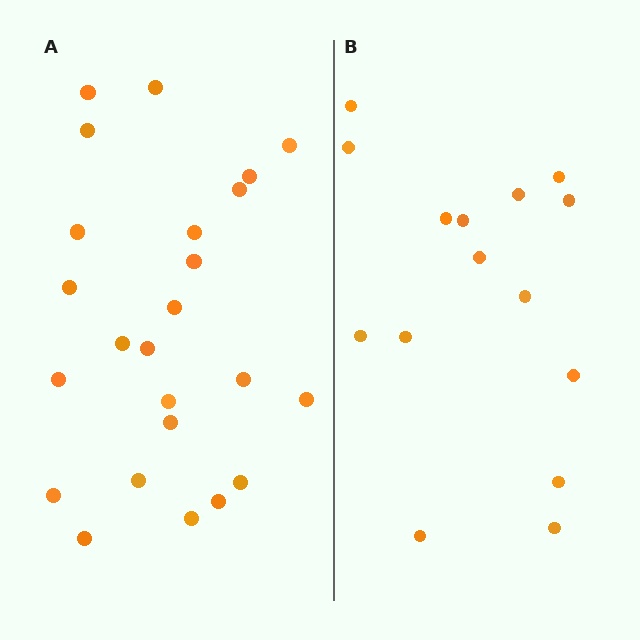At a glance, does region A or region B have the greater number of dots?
Region A (the left region) has more dots.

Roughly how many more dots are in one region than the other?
Region A has roughly 8 or so more dots than region B.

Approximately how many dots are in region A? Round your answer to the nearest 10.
About 20 dots. (The exact count is 24, which rounds to 20.)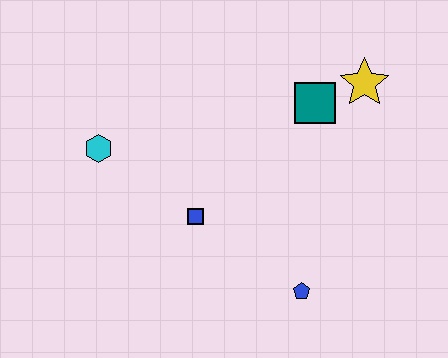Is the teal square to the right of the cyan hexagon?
Yes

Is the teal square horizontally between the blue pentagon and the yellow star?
Yes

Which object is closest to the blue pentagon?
The blue square is closest to the blue pentagon.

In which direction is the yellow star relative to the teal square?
The yellow star is to the right of the teal square.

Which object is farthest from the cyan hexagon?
The yellow star is farthest from the cyan hexagon.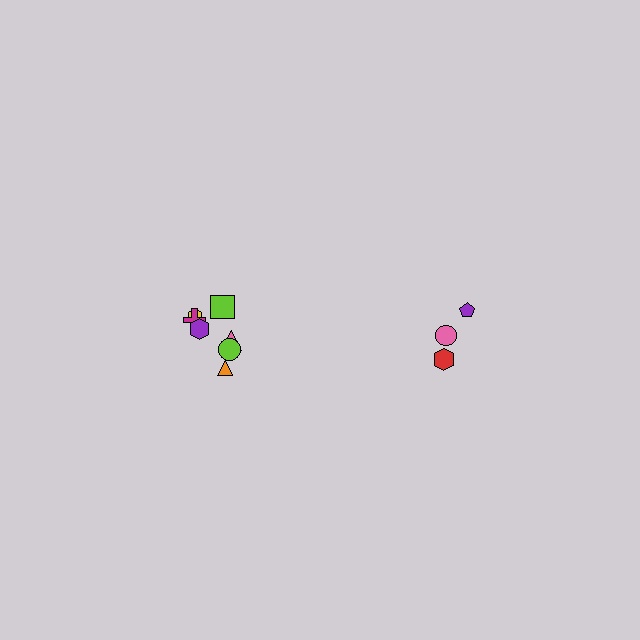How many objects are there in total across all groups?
There are 10 objects.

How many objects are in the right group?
There are 3 objects.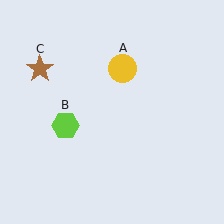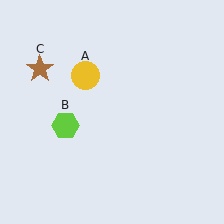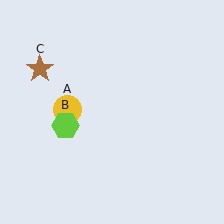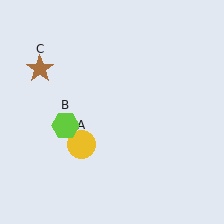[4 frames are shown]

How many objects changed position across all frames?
1 object changed position: yellow circle (object A).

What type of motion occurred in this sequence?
The yellow circle (object A) rotated counterclockwise around the center of the scene.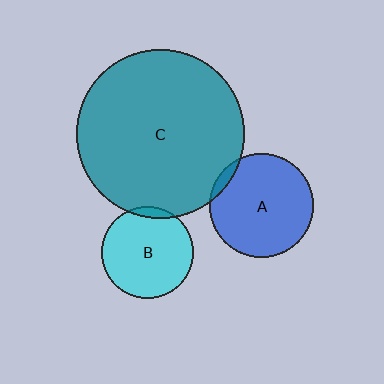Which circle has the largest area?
Circle C (teal).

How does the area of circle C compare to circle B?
Approximately 3.4 times.